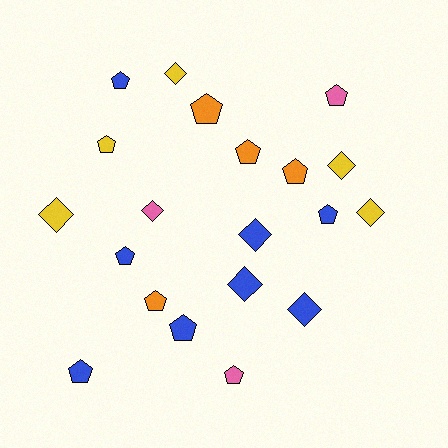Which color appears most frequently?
Blue, with 8 objects.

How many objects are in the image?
There are 20 objects.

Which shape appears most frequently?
Pentagon, with 12 objects.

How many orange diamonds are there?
There are no orange diamonds.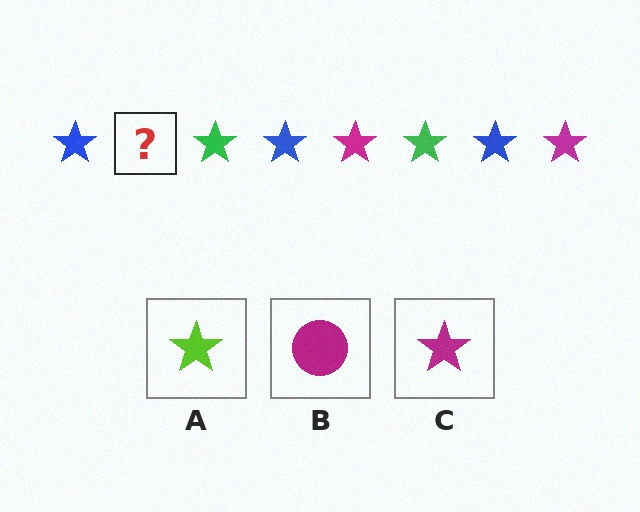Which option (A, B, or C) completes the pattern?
C.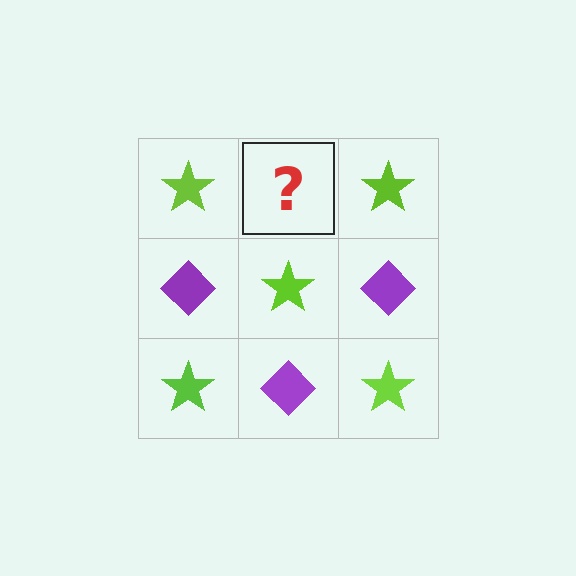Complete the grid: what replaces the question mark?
The question mark should be replaced with a purple diamond.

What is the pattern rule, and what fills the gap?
The rule is that it alternates lime star and purple diamond in a checkerboard pattern. The gap should be filled with a purple diamond.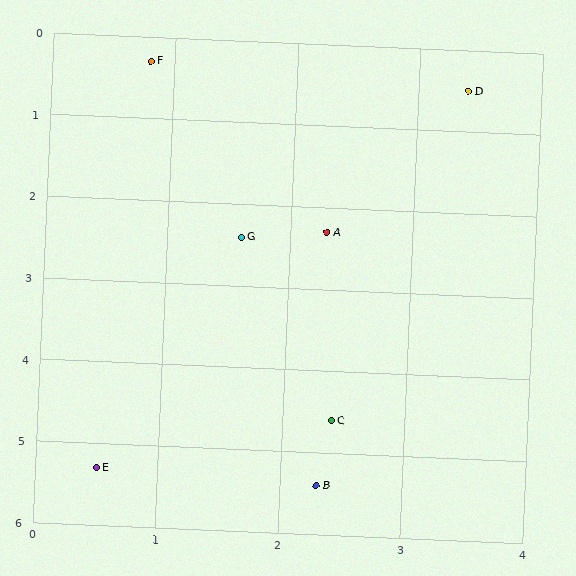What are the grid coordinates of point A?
Point A is at approximately (2.3, 2.3).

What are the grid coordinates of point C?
Point C is at approximately (2.4, 4.6).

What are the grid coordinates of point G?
Point G is at approximately (1.6, 2.4).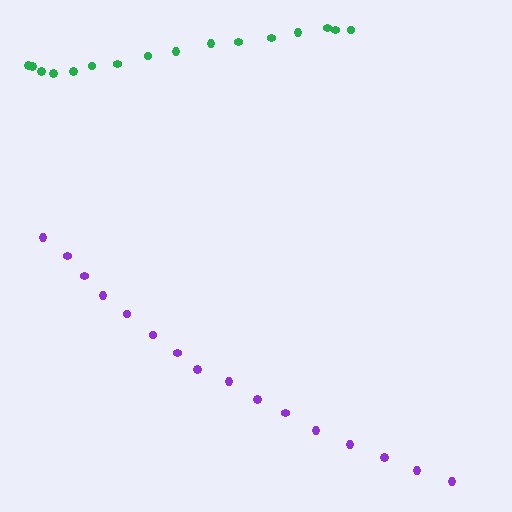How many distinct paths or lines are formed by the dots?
There are 2 distinct paths.